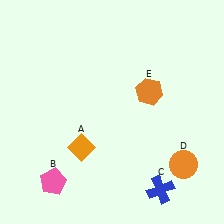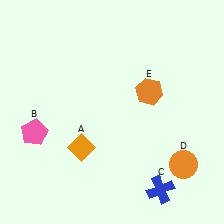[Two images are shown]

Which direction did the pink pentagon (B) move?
The pink pentagon (B) moved up.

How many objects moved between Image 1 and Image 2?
1 object moved between the two images.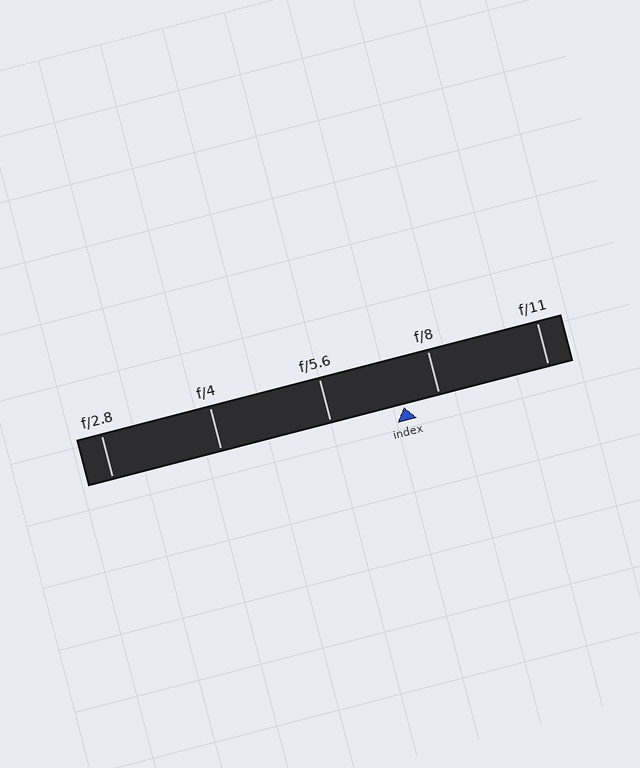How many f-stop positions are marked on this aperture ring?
There are 5 f-stop positions marked.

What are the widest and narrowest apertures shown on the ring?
The widest aperture shown is f/2.8 and the narrowest is f/11.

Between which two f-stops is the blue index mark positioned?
The index mark is between f/5.6 and f/8.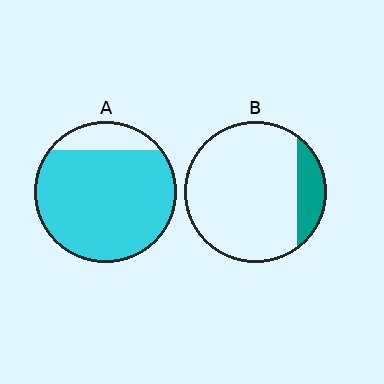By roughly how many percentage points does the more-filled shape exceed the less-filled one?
By roughly 70 percentage points (A over B).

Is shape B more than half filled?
No.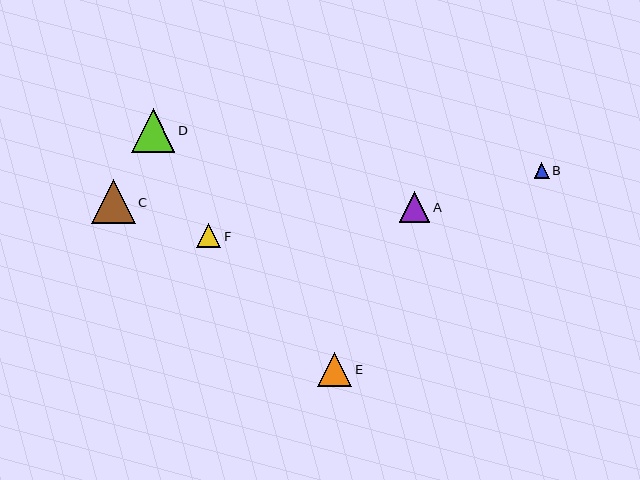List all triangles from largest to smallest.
From largest to smallest: D, C, E, A, F, B.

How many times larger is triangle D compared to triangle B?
Triangle D is approximately 2.8 times the size of triangle B.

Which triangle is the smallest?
Triangle B is the smallest with a size of approximately 15 pixels.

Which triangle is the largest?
Triangle D is the largest with a size of approximately 44 pixels.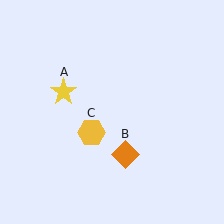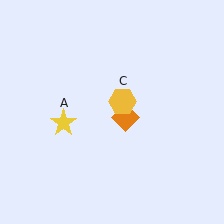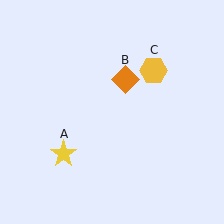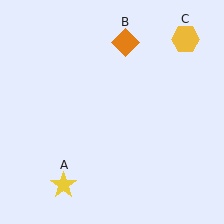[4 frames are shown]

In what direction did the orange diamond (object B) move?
The orange diamond (object B) moved up.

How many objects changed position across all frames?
3 objects changed position: yellow star (object A), orange diamond (object B), yellow hexagon (object C).